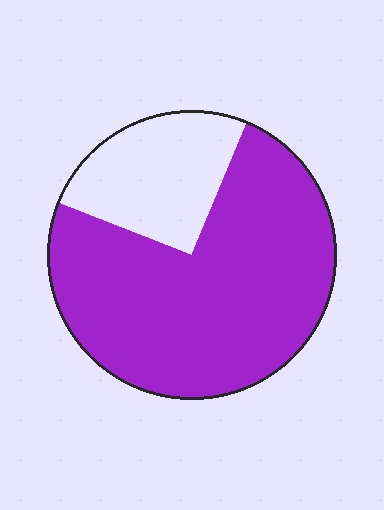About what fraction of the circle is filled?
About three quarters (3/4).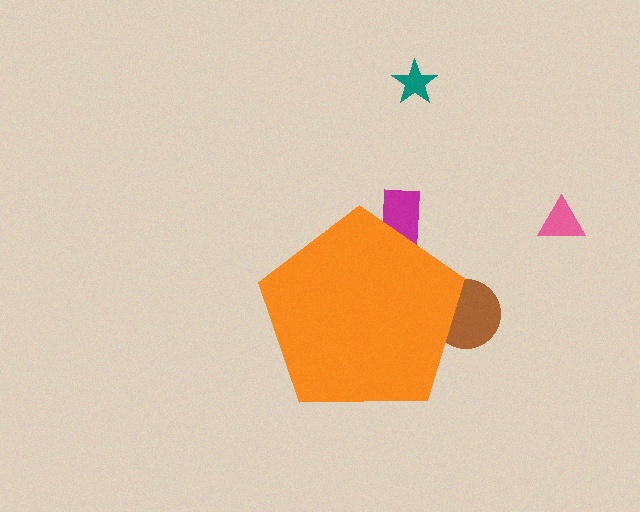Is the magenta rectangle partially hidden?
Yes, the magenta rectangle is partially hidden behind the orange pentagon.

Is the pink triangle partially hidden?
No, the pink triangle is fully visible.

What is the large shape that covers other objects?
An orange pentagon.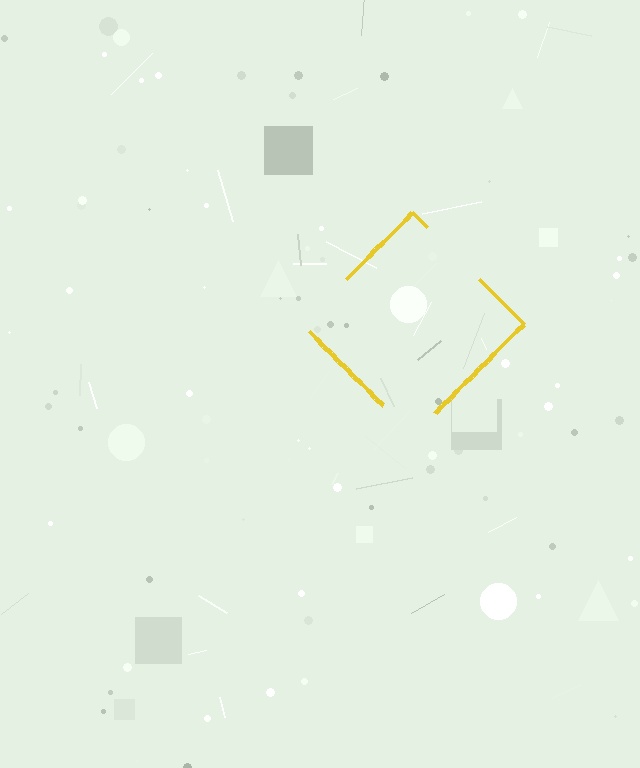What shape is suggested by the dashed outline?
The dashed outline suggests a diamond.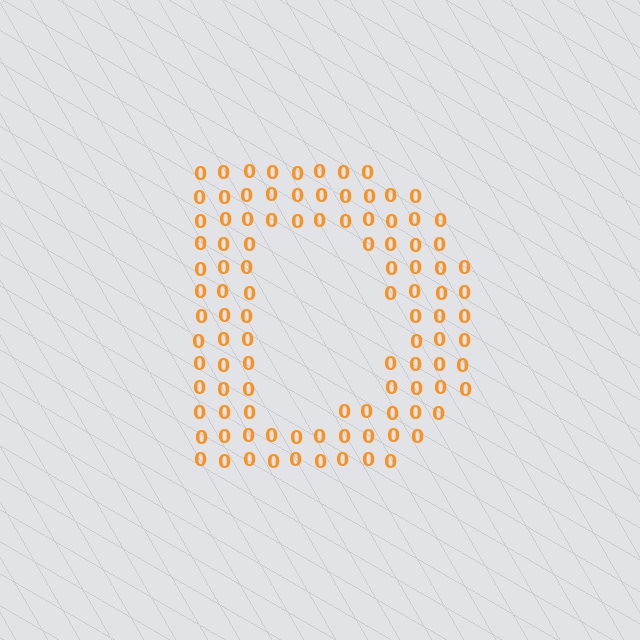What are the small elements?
The small elements are digit 0's.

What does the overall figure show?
The overall figure shows the letter D.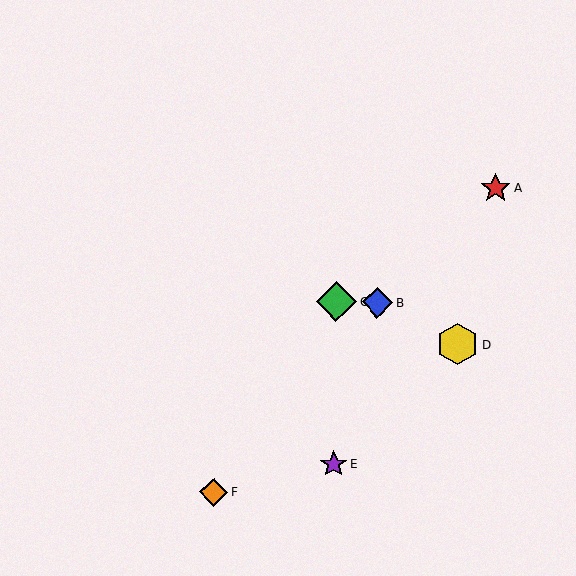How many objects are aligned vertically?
2 objects (C, E) are aligned vertically.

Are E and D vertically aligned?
No, E is at x≈333 and D is at x≈458.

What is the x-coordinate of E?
Object E is at x≈333.